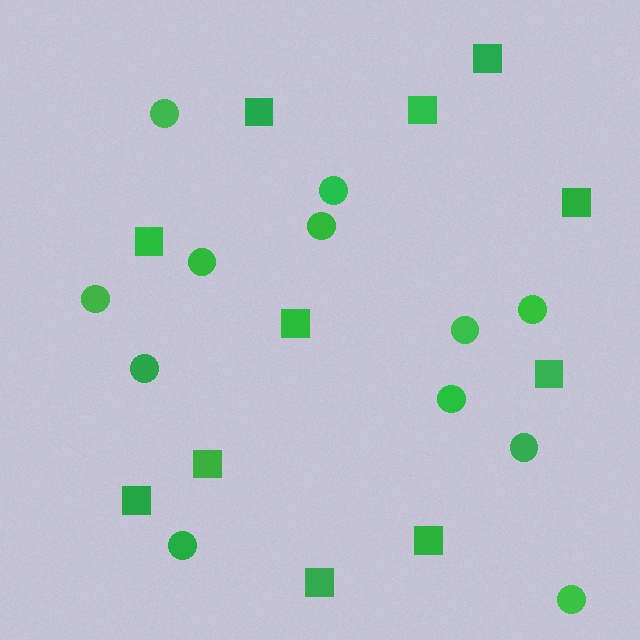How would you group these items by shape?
There are 2 groups: one group of squares (11) and one group of circles (12).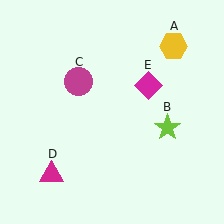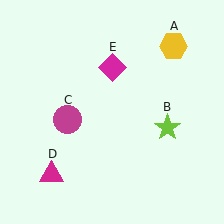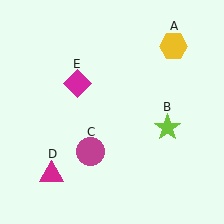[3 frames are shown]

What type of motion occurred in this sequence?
The magenta circle (object C), magenta diamond (object E) rotated counterclockwise around the center of the scene.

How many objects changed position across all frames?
2 objects changed position: magenta circle (object C), magenta diamond (object E).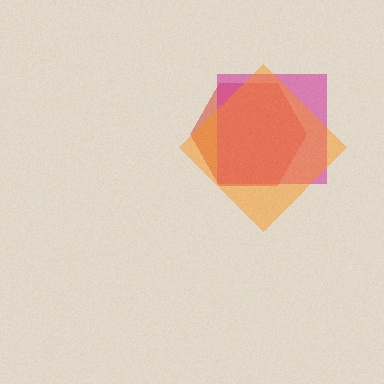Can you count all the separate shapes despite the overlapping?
Yes, there are 3 separate shapes.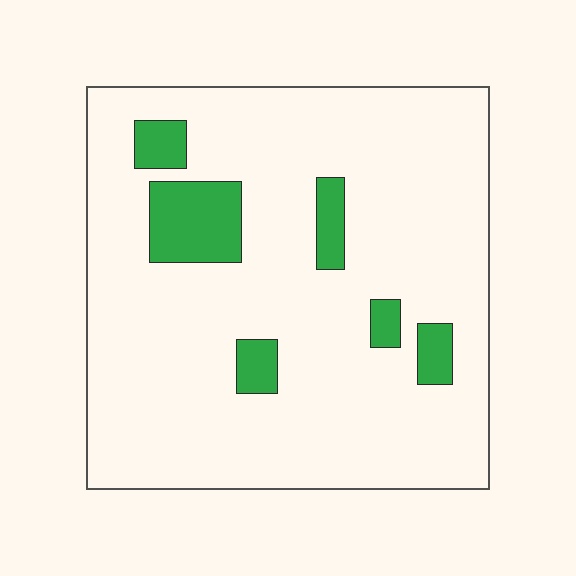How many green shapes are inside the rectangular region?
6.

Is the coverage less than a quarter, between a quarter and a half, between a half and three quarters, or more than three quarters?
Less than a quarter.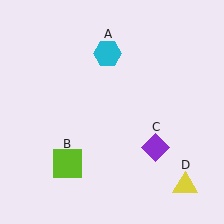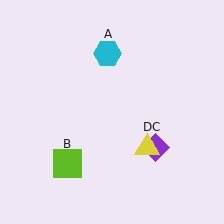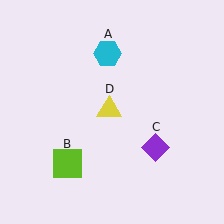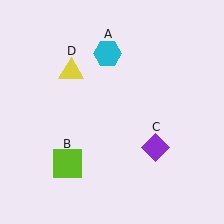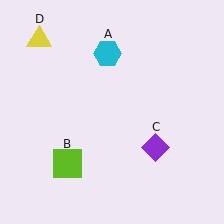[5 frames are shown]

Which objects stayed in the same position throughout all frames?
Cyan hexagon (object A) and lime square (object B) and purple diamond (object C) remained stationary.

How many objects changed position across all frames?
1 object changed position: yellow triangle (object D).